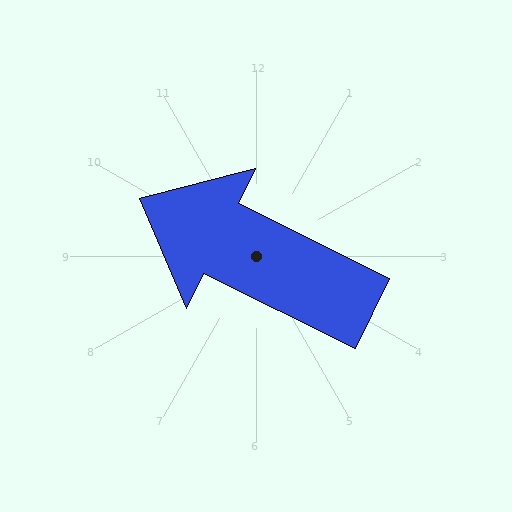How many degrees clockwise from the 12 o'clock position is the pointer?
Approximately 296 degrees.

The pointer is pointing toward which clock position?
Roughly 10 o'clock.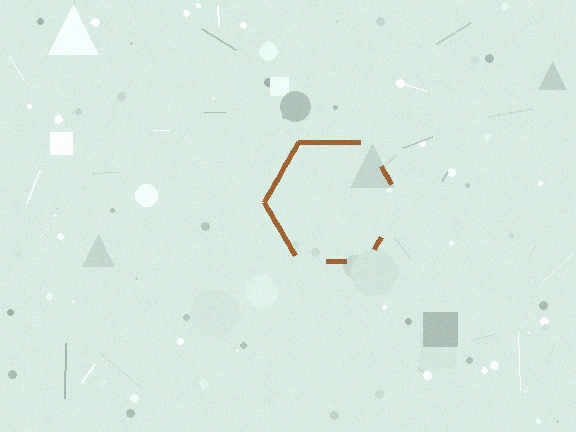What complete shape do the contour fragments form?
The contour fragments form a hexagon.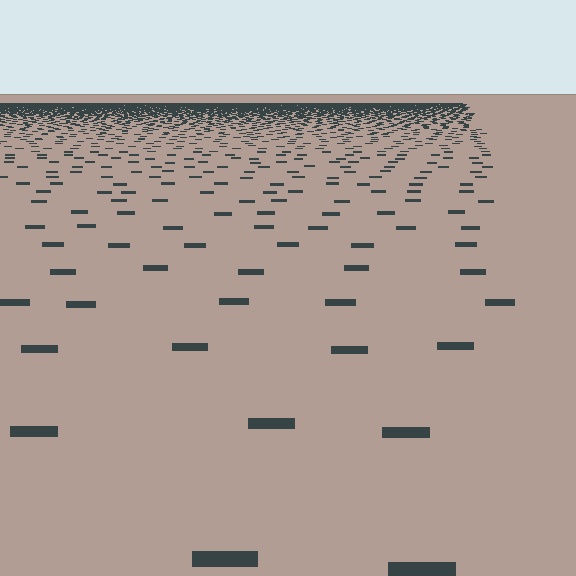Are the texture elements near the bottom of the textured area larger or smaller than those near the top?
Larger. Near the bottom, elements are closer to the viewer and appear at a bigger on-screen size.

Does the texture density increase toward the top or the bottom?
Density increases toward the top.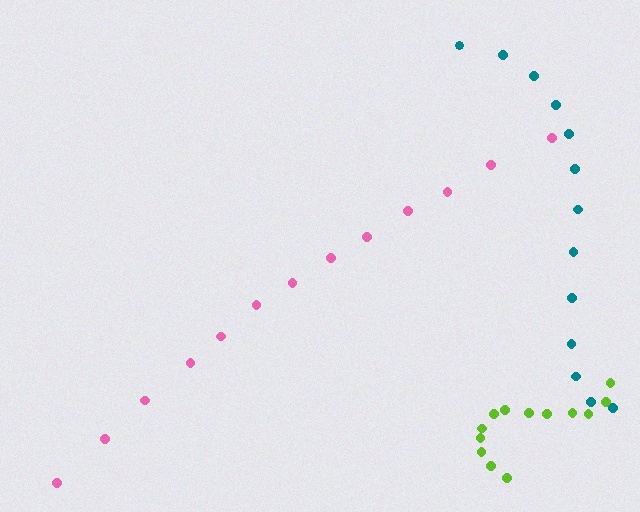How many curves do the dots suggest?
There are 3 distinct paths.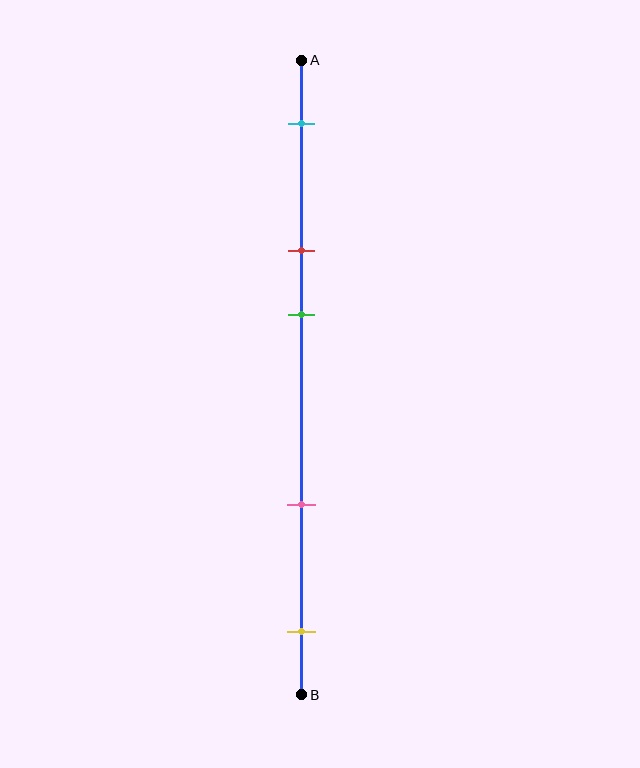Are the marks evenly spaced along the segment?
No, the marks are not evenly spaced.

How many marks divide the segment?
There are 5 marks dividing the segment.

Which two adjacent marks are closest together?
The red and green marks are the closest adjacent pair.